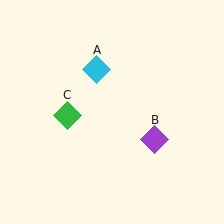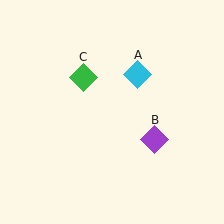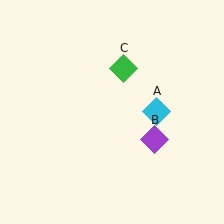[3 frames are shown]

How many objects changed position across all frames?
2 objects changed position: cyan diamond (object A), green diamond (object C).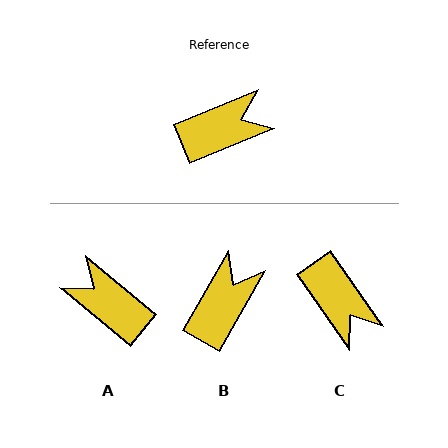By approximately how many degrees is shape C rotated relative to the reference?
Approximately 77 degrees clockwise.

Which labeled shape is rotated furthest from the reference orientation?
A, about 118 degrees away.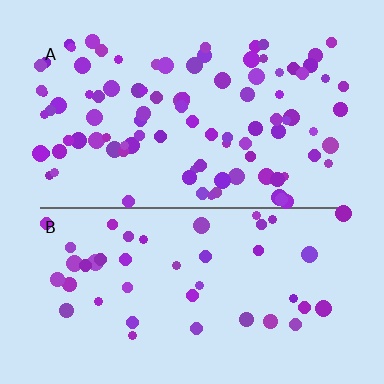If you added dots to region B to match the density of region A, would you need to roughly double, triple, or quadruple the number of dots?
Approximately double.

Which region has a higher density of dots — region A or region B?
A (the top).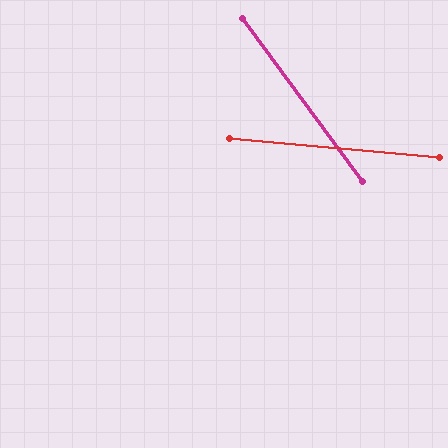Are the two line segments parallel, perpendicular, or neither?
Neither parallel nor perpendicular — they differ by about 49°.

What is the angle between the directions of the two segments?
Approximately 49 degrees.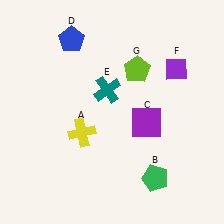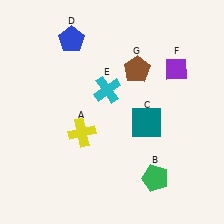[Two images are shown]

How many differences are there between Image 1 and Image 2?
There are 3 differences between the two images.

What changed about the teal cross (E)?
In Image 1, E is teal. In Image 2, it changed to cyan.